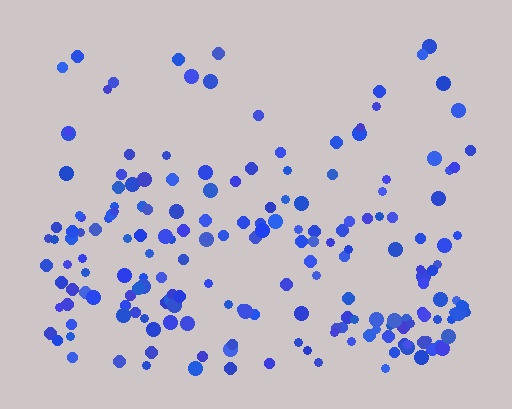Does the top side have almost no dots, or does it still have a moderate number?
Still a moderate number, just noticeably fewer than the bottom.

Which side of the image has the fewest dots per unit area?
The top.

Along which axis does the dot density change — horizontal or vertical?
Vertical.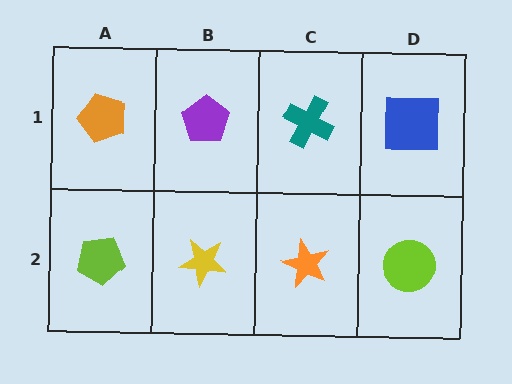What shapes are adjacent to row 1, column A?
A lime pentagon (row 2, column A), a purple pentagon (row 1, column B).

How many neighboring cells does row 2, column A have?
2.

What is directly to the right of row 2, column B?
An orange star.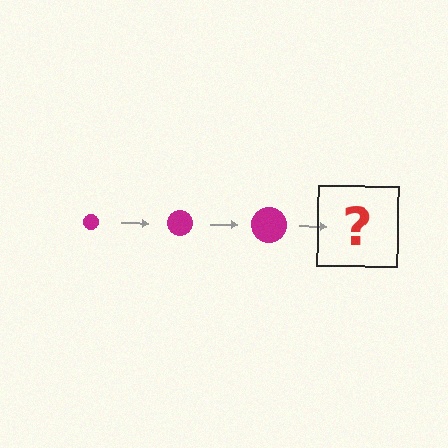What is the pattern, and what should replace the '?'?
The pattern is that the circle gets progressively larger each step. The '?' should be a magenta circle, larger than the previous one.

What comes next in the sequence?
The next element should be a magenta circle, larger than the previous one.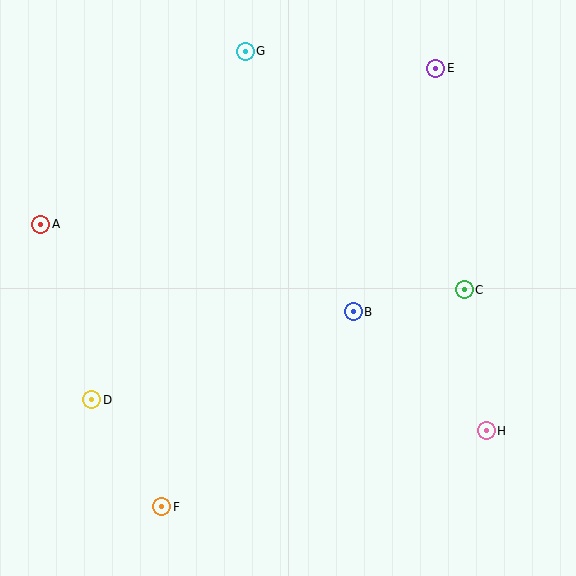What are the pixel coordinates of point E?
Point E is at (436, 68).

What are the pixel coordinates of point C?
Point C is at (464, 290).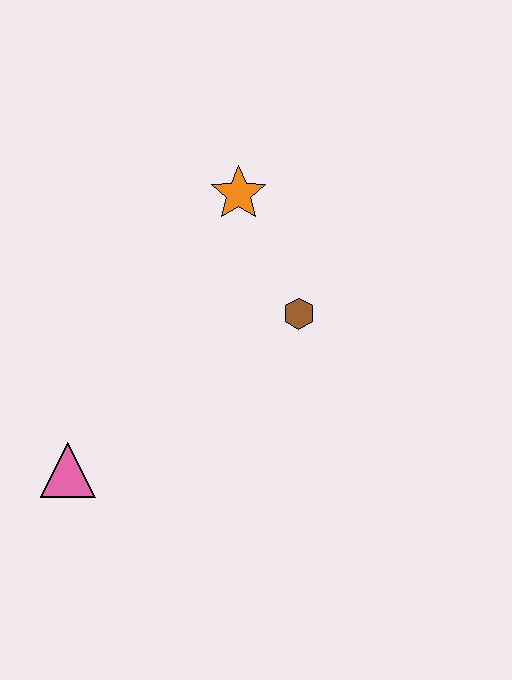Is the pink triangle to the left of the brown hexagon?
Yes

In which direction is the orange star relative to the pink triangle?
The orange star is above the pink triangle.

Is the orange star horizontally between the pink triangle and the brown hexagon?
Yes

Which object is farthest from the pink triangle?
The orange star is farthest from the pink triangle.